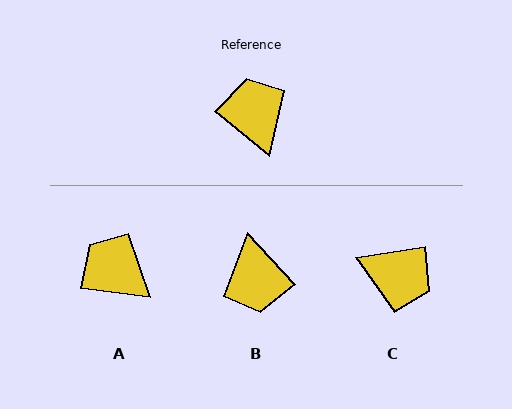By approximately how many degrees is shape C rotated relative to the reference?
Approximately 132 degrees clockwise.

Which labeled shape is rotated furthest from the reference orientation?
B, about 172 degrees away.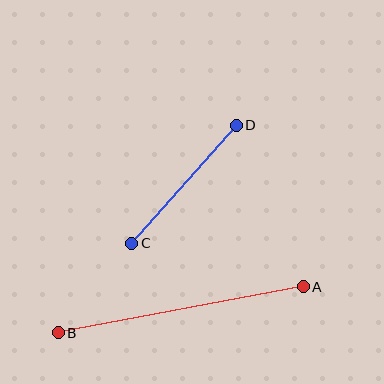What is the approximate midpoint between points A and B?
The midpoint is at approximately (181, 310) pixels.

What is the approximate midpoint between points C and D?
The midpoint is at approximately (184, 184) pixels.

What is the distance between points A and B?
The distance is approximately 249 pixels.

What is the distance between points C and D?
The distance is approximately 157 pixels.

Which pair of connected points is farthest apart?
Points A and B are farthest apart.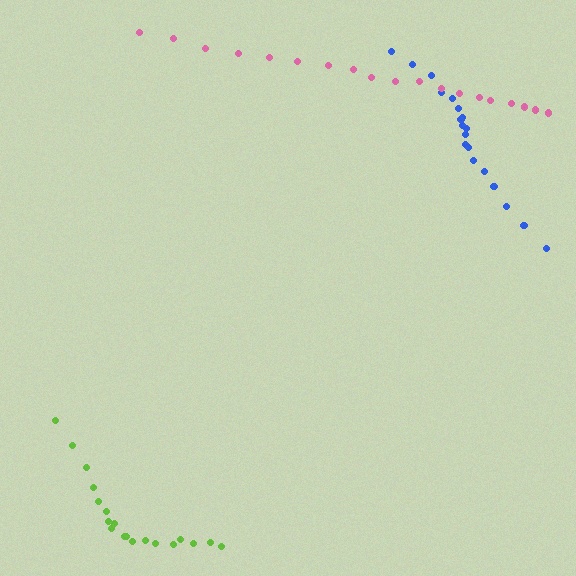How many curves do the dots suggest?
There are 3 distinct paths.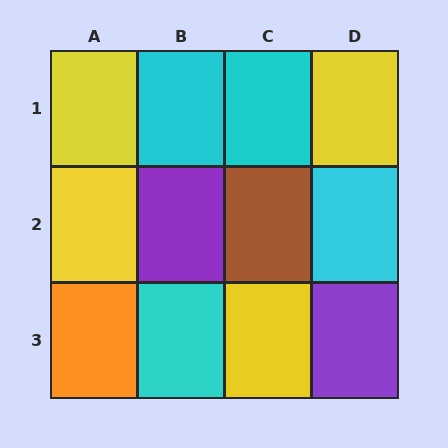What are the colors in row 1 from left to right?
Yellow, cyan, cyan, yellow.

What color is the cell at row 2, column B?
Purple.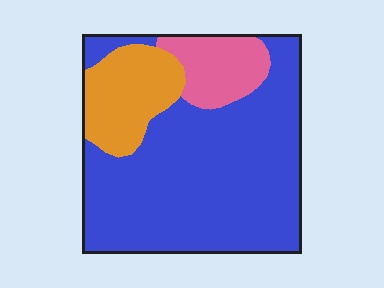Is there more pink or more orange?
Orange.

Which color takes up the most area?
Blue, at roughly 70%.